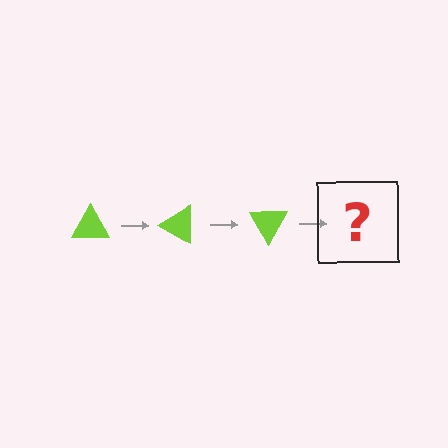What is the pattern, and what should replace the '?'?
The pattern is that the triangle rotates 30 degrees each step. The '?' should be a lime triangle rotated 90 degrees.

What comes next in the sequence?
The next element should be a lime triangle rotated 90 degrees.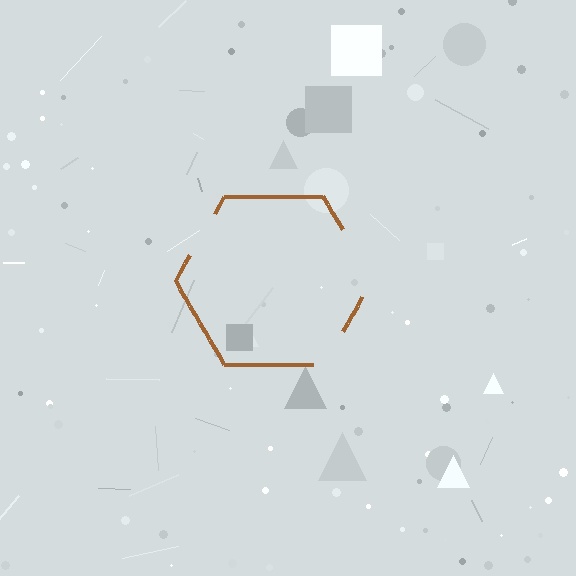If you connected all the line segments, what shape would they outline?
They would outline a hexagon.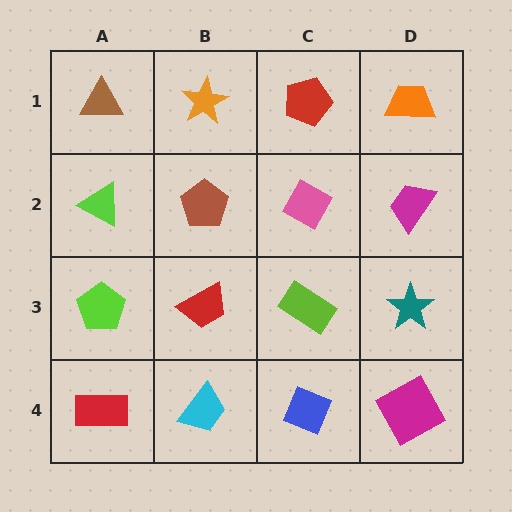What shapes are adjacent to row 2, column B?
An orange star (row 1, column B), a red trapezoid (row 3, column B), a lime triangle (row 2, column A), a pink diamond (row 2, column C).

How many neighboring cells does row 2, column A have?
3.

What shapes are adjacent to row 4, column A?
A lime pentagon (row 3, column A), a cyan trapezoid (row 4, column B).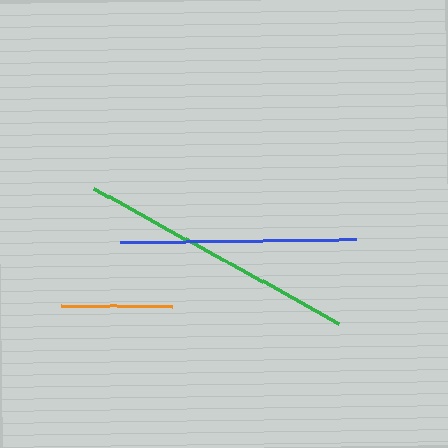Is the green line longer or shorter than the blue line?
The green line is longer than the blue line.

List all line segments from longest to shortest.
From longest to shortest: green, blue, orange.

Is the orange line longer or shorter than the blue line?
The blue line is longer than the orange line.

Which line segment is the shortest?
The orange line is the shortest at approximately 111 pixels.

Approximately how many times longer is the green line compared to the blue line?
The green line is approximately 1.2 times the length of the blue line.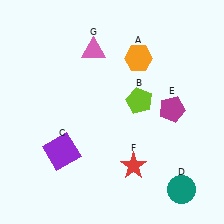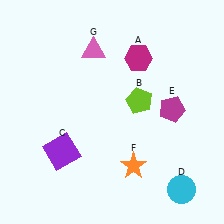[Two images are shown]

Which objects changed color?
A changed from orange to magenta. D changed from teal to cyan. F changed from red to orange.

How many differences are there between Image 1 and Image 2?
There are 3 differences between the two images.